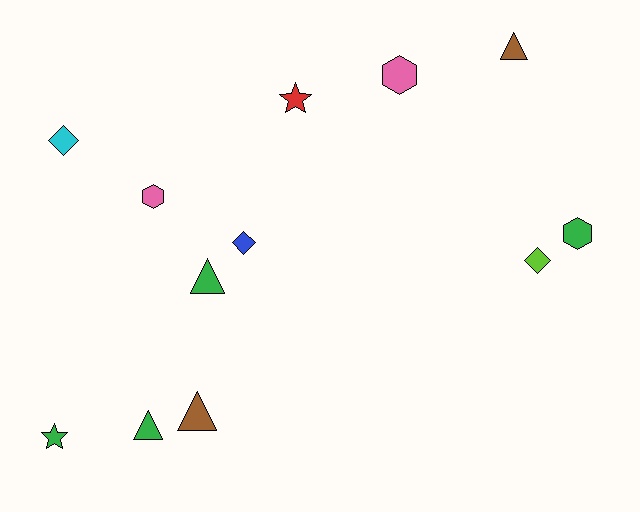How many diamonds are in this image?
There are 3 diamonds.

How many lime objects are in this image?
There is 1 lime object.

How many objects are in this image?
There are 12 objects.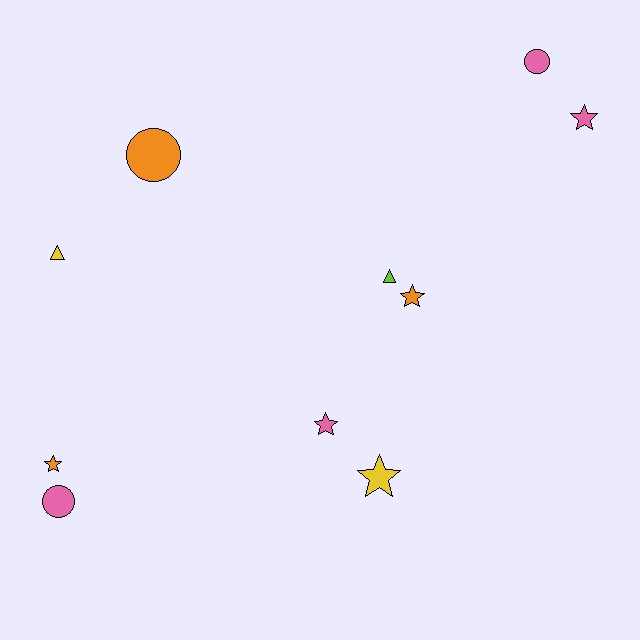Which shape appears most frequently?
Star, with 5 objects.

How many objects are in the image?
There are 10 objects.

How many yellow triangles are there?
There is 1 yellow triangle.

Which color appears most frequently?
Pink, with 4 objects.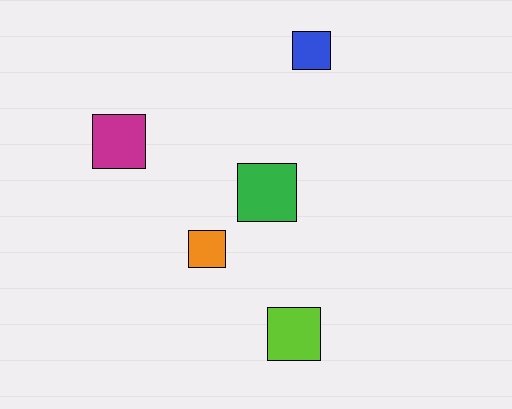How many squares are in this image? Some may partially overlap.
There are 5 squares.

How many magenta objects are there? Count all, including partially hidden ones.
There is 1 magenta object.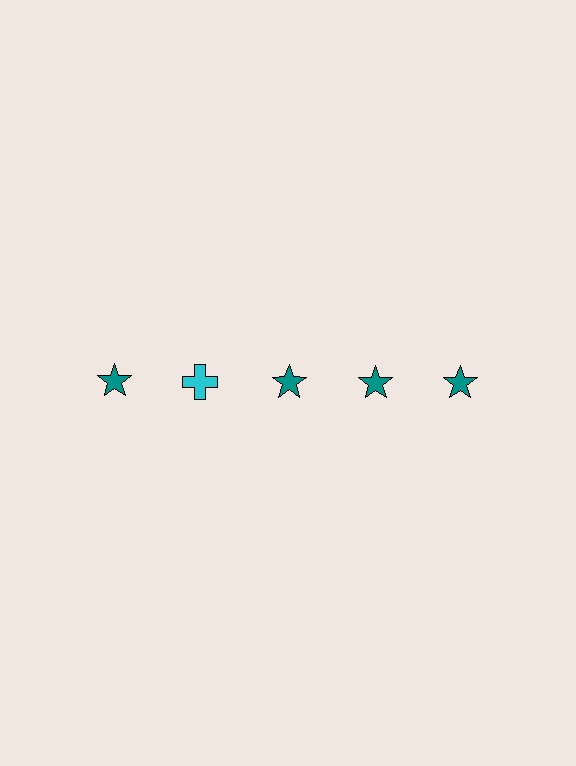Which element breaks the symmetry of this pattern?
The cyan cross in the top row, second from left column breaks the symmetry. All other shapes are teal stars.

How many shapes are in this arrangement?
There are 5 shapes arranged in a grid pattern.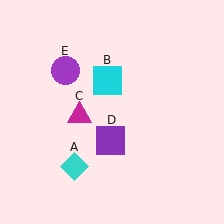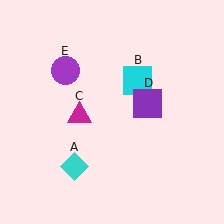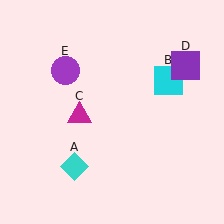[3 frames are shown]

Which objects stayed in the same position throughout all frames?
Cyan diamond (object A) and magenta triangle (object C) and purple circle (object E) remained stationary.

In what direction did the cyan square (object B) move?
The cyan square (object B) moved right.